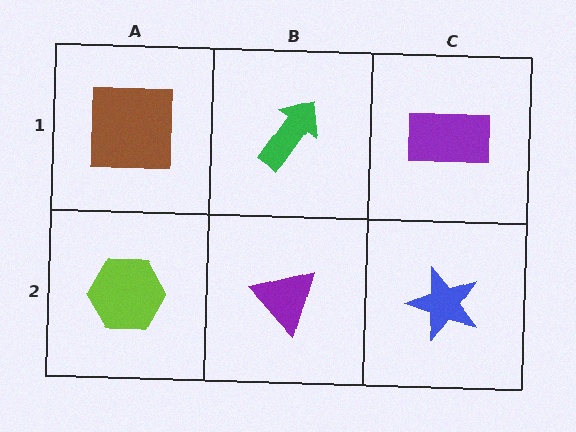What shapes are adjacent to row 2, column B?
A green arrow (row 1, column B), a lime hexagon (row 2, column A), a blue star (row 2, column C).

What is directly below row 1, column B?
A purple triangle.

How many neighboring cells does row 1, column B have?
3.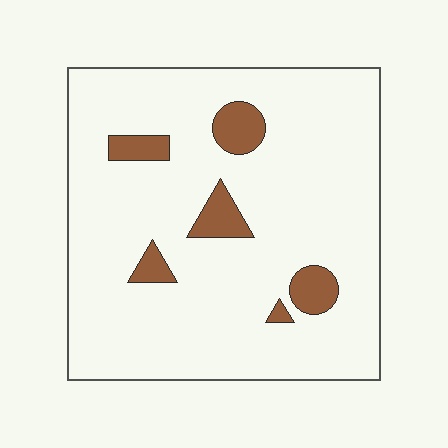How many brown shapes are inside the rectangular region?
6.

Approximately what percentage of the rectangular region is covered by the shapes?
Approximately 10%.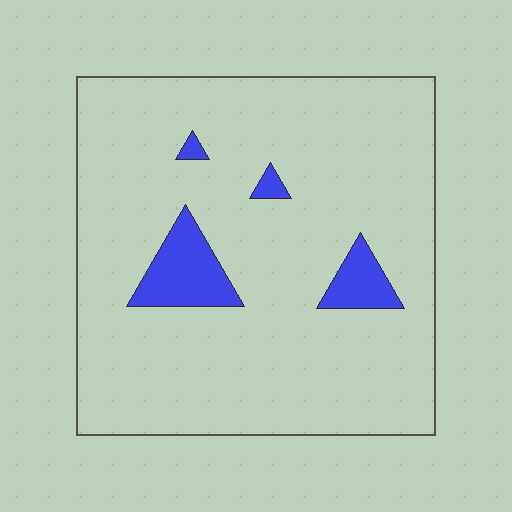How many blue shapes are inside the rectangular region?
4.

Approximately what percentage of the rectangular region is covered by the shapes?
Approximately 10%.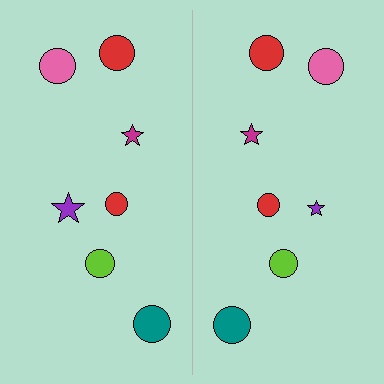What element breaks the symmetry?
The purple star on the right side has a different size than its mirror counterpart.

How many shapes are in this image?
There are 14 shapes in this image.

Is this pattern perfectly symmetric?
No, the pattern is not perfectly symmetric. The purple star on the right side has a different size than its mirror counterpart.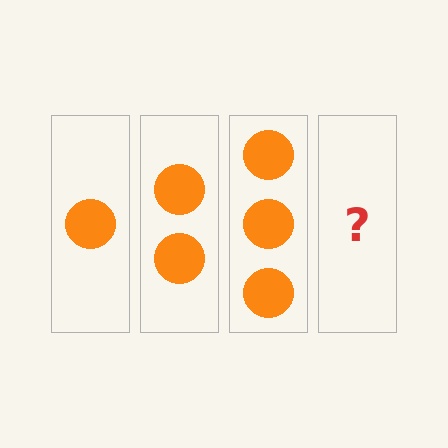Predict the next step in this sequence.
The next step is 4 circles.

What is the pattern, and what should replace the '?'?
The pattern is that each step adds one more circle. The '?' should be 4 circles.